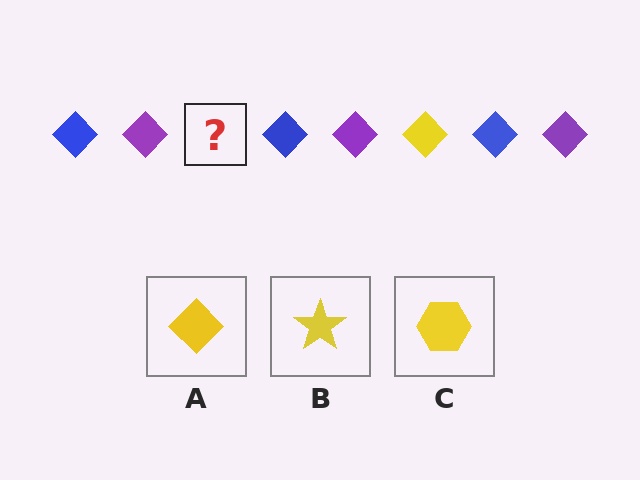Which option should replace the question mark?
Option A.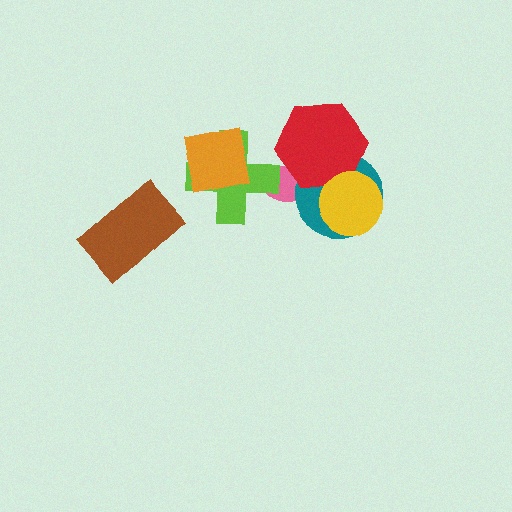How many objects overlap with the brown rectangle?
0 objects overlap with the brown rectangle.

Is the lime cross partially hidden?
Yes, it is partially covered by another shape.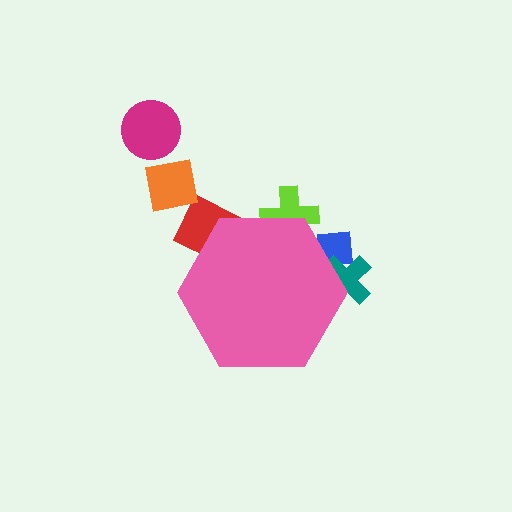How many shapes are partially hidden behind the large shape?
4 shapes are partially hidden.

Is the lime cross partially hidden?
Yes, the lime cross is partially hidden behind the pink hexagon.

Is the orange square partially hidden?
No, the orange square is fully visible.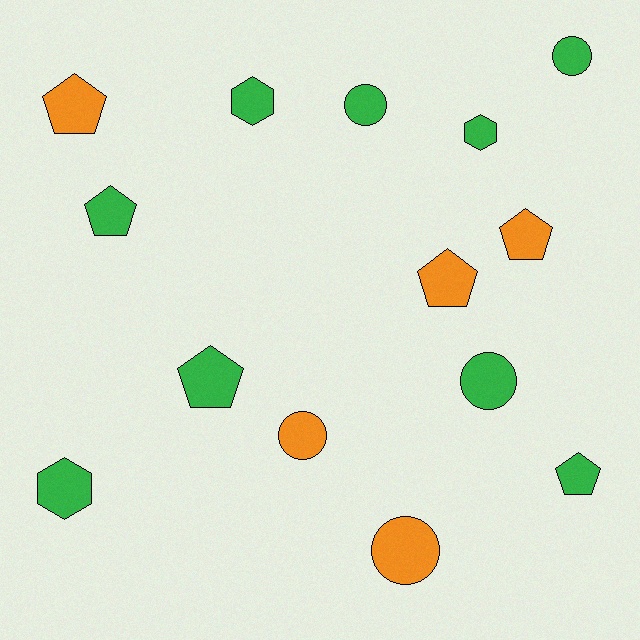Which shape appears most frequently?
Pentagon, with 6 objects.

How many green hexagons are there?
There are 3 green hexagons.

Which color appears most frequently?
Green, with 9 objects.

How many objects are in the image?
There are 14 objects.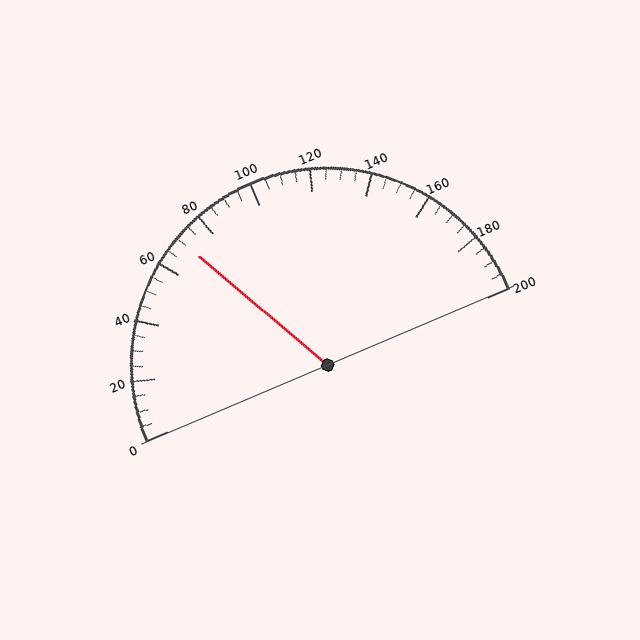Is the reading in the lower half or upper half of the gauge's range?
The reading is in the lower half of the range (0 to 200).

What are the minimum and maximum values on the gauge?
The gauge ranges from 0 to 200.